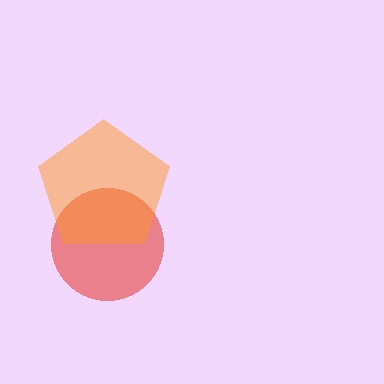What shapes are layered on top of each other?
The layered shapes are: a red circle, an orange pentagon.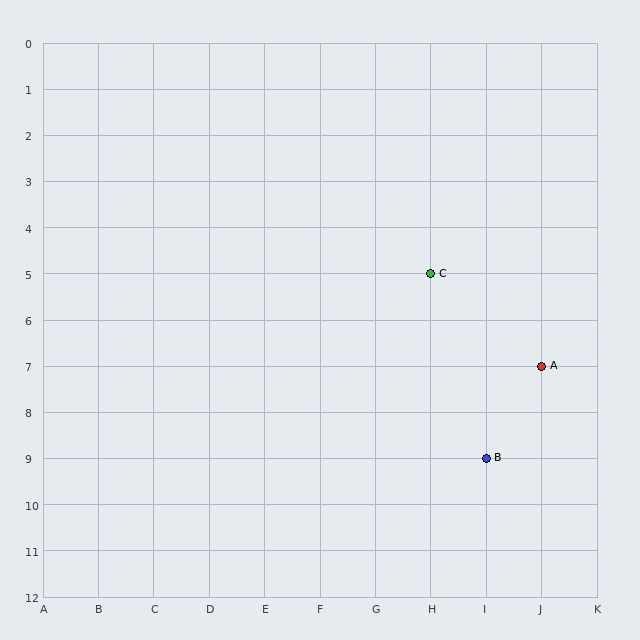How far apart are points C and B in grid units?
Points C and B are 1 column and 4 rows apart (about 4.1 grid units diagonally).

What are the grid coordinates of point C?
Point C is at grid coordinates (H, 5).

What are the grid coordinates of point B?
Point B is at grid coordinates (I, 9).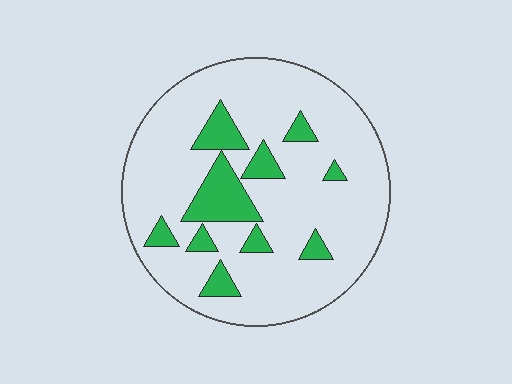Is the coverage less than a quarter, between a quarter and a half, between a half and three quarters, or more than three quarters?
Less than a quarter.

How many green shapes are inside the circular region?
10.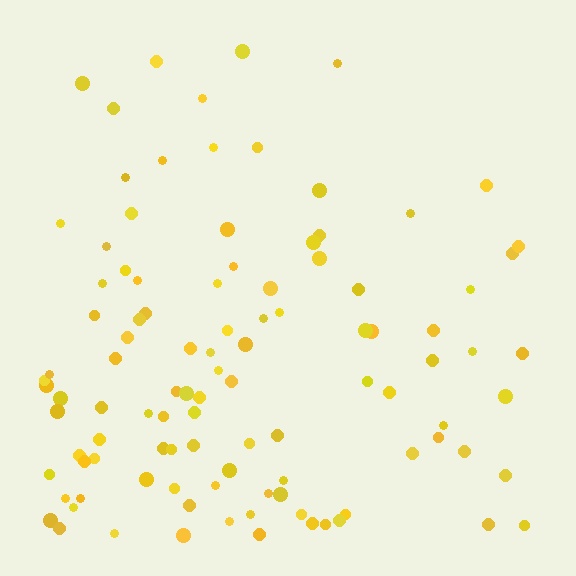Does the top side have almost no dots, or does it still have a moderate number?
Still a moderate number, just noticeably fewer than the bottom.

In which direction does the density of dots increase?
From top to bottom, with the bottom side densest.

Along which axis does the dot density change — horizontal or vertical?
Vertical.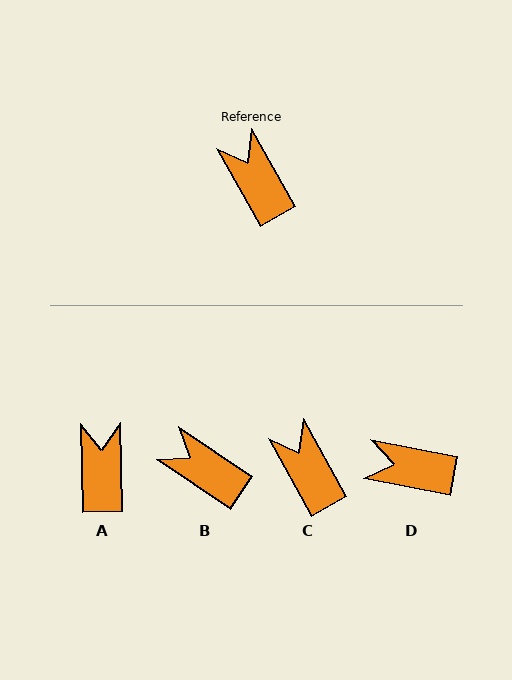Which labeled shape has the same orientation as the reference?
C.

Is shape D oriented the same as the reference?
No, it is off by about 50 degrees.